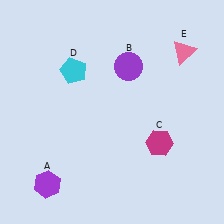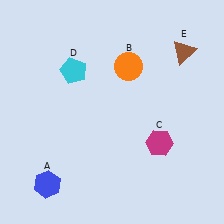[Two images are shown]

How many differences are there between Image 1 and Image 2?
There are 3 differences between the two images.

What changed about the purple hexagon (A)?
In Image 1, A is purple. In Image 2, it changed to blue.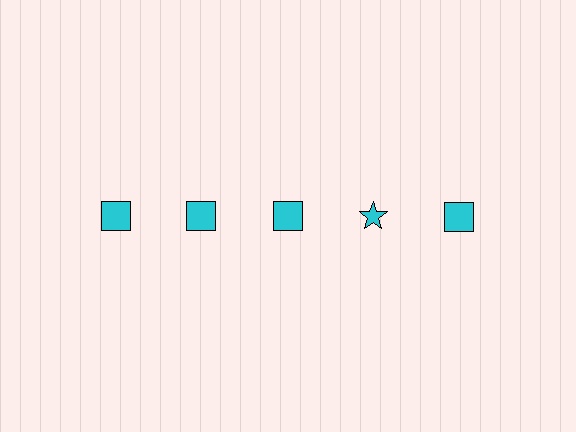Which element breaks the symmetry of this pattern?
The cyan star in the top row, second from right column breaks the symmetry. All other shapes are cyan squares.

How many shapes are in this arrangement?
There are 5 shapes arranged in a grid pattern.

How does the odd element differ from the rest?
It has a different shape: star instead of square.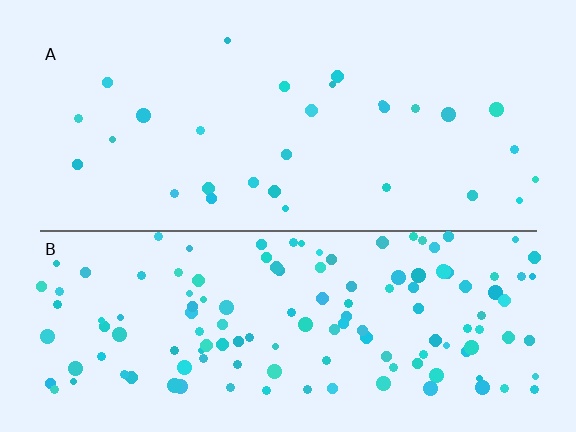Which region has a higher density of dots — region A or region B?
B (the bottom).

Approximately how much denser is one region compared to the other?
Approximately 4.6× — region B over region A.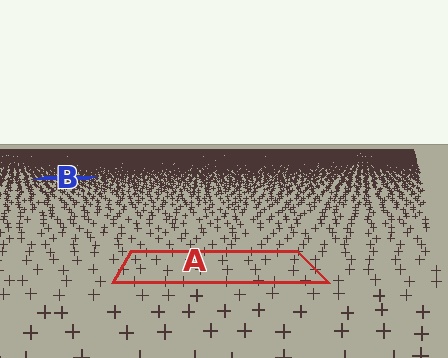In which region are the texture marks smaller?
The texture marks are smaller in region B, because it is farther away.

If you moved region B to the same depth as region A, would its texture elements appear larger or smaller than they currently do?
They would appear larger. At a closer depth, the same texture elements are projected at a bigger on-screen size.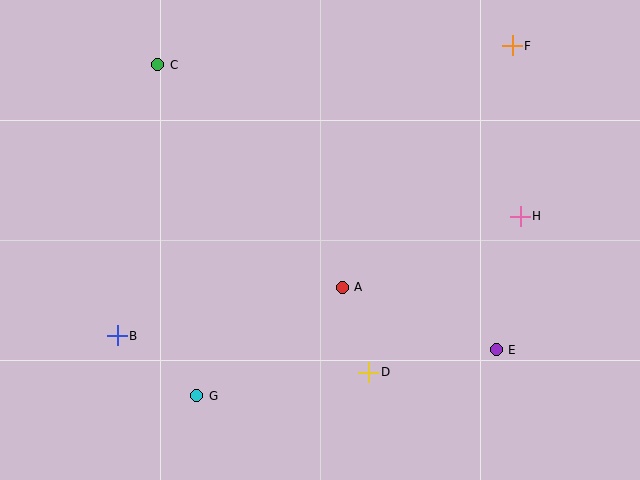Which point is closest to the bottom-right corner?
Point E is closest to the bottom-right corner.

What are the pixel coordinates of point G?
Point G is at (197, 396).